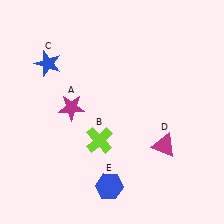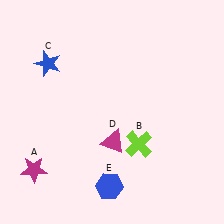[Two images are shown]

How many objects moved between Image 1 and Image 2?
3 objects moved between the two images.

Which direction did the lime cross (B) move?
The lime cross (B) moved right.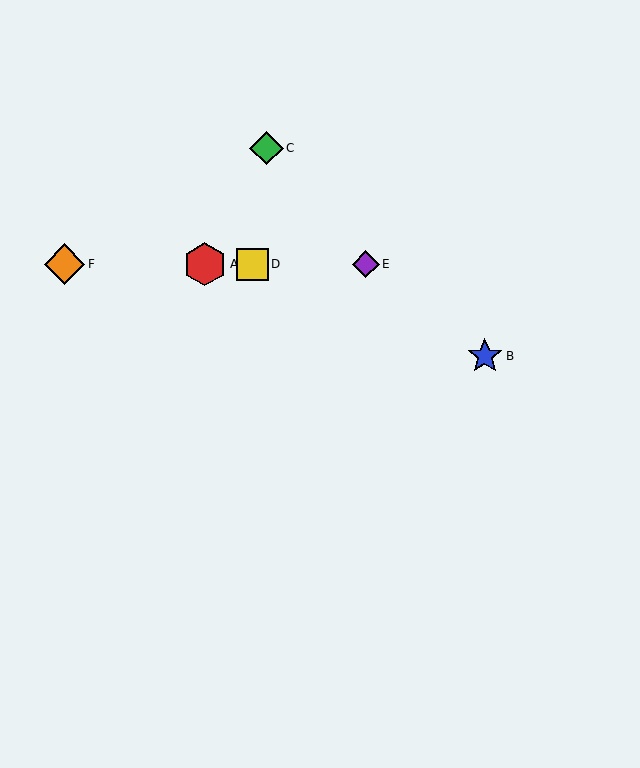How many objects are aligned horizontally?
4 objects (A, D, E, F) are aligned horizontally.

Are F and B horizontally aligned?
No, F is at y≈264 and B is at y≈356.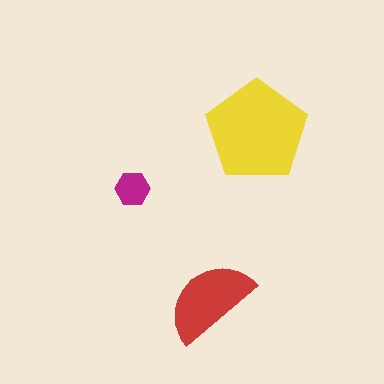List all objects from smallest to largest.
The magenta hexagon, the red semicircle, the yellow pentagon.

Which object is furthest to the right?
The yellow pentagon is rightmost.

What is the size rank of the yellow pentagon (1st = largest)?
1st.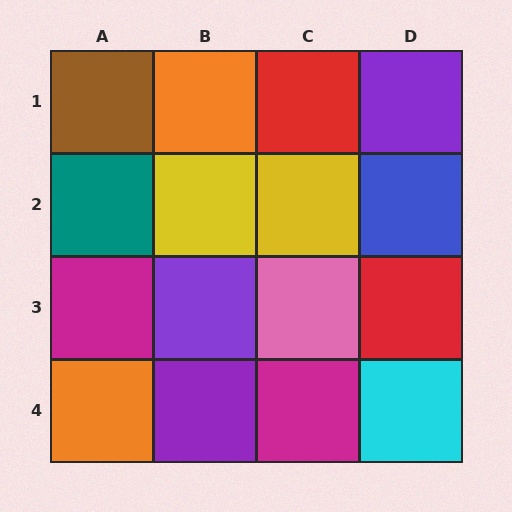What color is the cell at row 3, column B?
Purple.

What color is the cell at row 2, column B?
Yellow.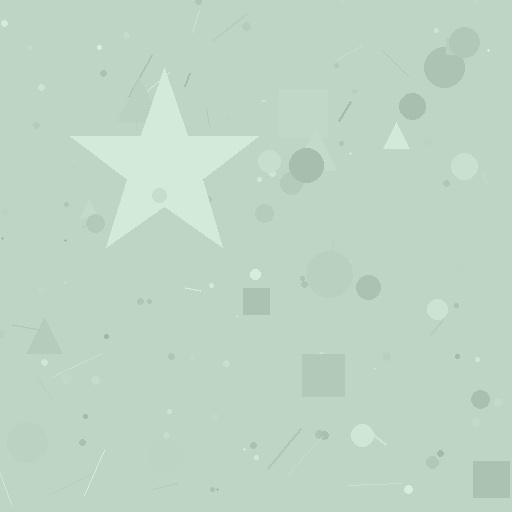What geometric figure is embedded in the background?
A star is embedded in the background.